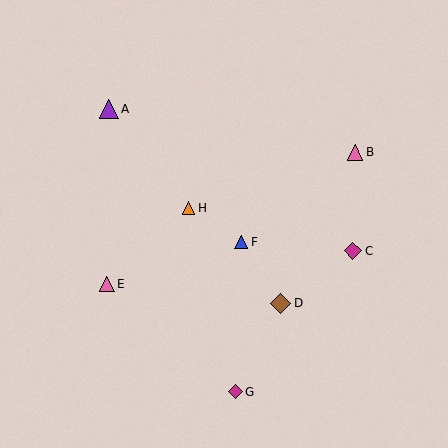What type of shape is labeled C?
Shape C is a magenta diamond.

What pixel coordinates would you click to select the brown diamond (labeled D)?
Click at (281, 303) to select the brown diamond D.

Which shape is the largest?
The brown diamond (labeled D) is the largest.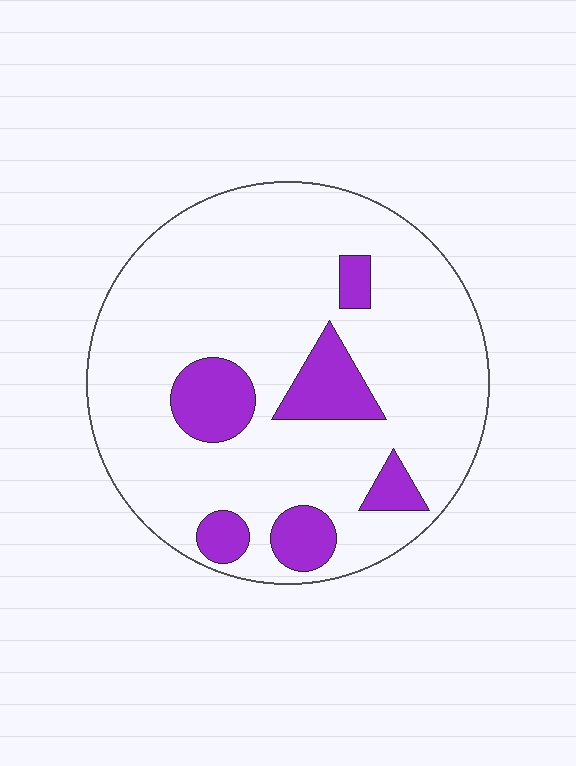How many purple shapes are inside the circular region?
6.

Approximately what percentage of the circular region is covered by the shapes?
Approximately 15%.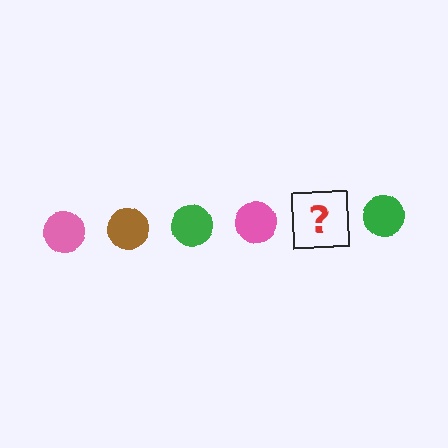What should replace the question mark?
The question mark should be replaced with a brown circle.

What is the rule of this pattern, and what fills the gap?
The rule is that the pattern cycles through pink, brown, green circles. The gap should be filled with a brown circle.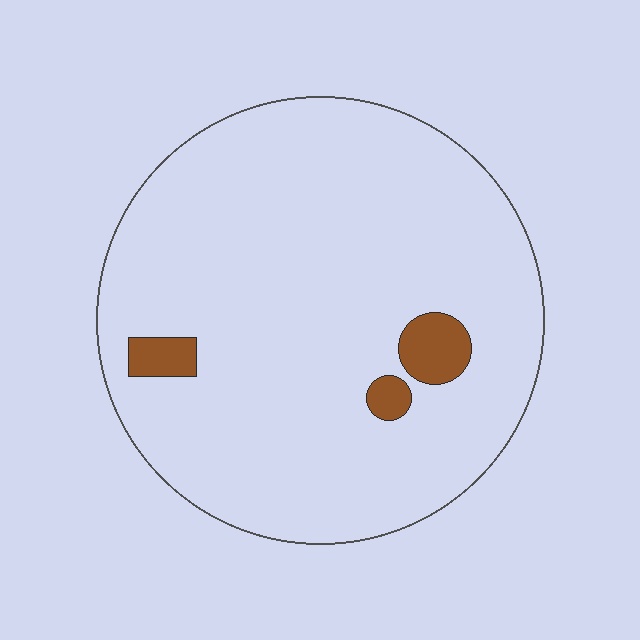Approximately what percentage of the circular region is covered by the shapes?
Approximately 5%.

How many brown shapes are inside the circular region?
3.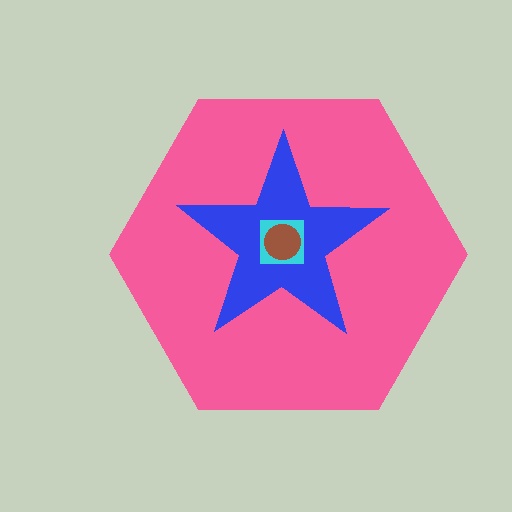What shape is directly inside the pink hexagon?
The blue star.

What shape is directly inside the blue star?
The cyan square.